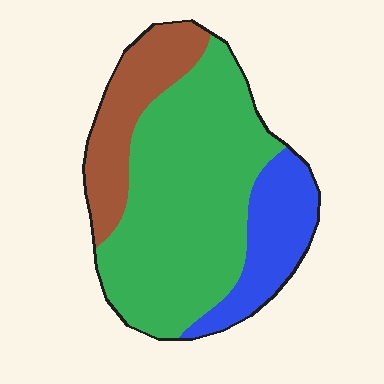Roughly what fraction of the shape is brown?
Brown covers 20% of the shape.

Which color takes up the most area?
Green, at roughly 60%.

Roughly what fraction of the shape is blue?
Blue takes up about one fifth (1/5) of the shape.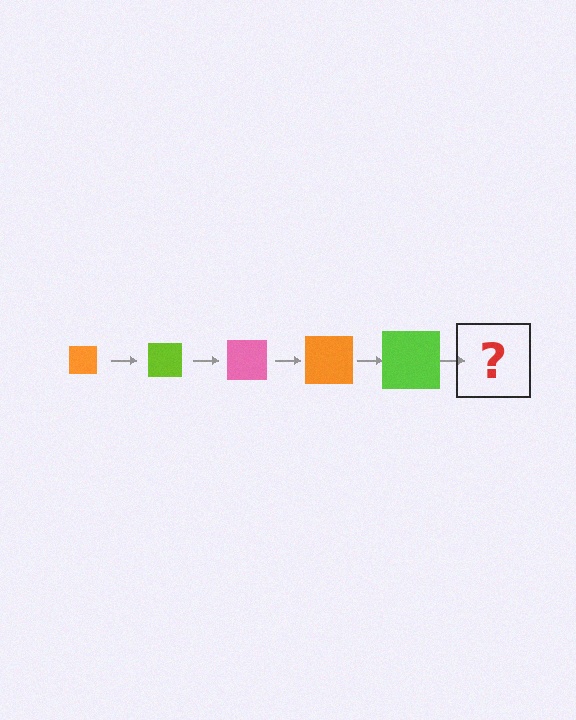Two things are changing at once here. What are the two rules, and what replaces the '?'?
The two rules are that the square grows larger each step and the color cycles through orange, lime, and pink. The '?' should be a pink square, larger than the previous one.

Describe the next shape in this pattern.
It should be a pink square, larger than the previous one.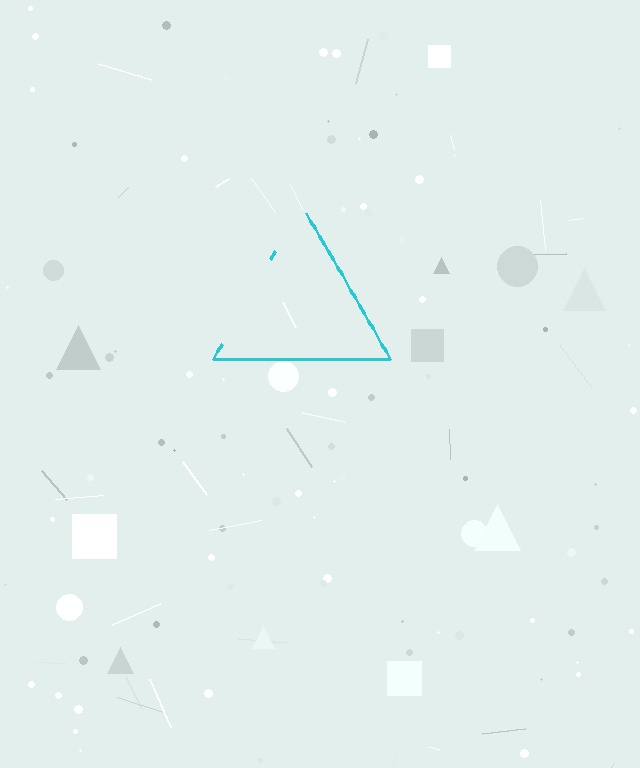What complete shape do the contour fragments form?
The contour fragments form a triangle.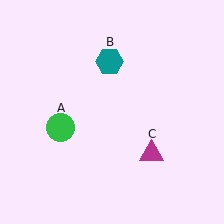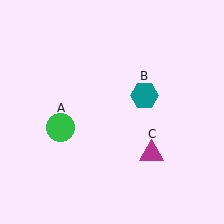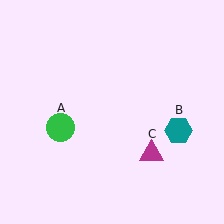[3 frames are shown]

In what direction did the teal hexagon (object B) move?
The teal hexagon (object B) moved down and to the right.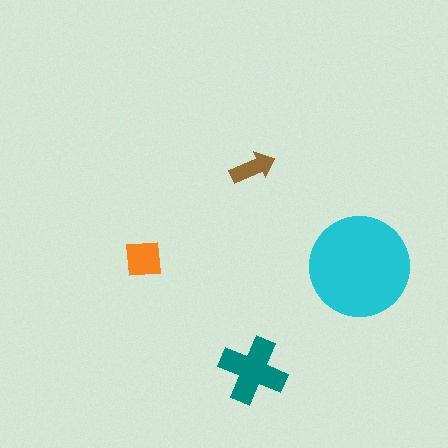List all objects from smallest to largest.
The brown arrow, the orange square, the teal cross, the cyan circle.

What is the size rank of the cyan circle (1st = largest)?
1st.